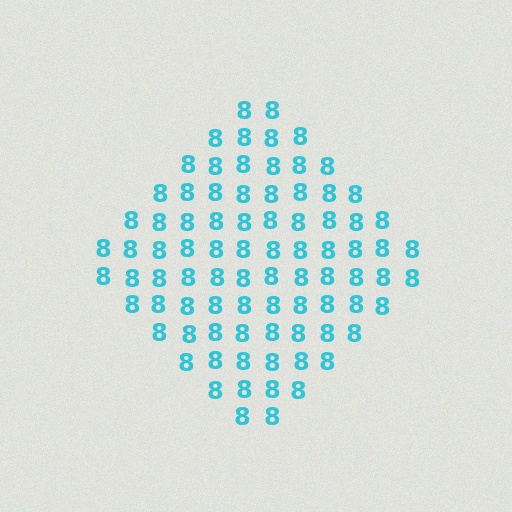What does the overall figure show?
The overall figure shows a diamond.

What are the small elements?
The small elements are digit 8's.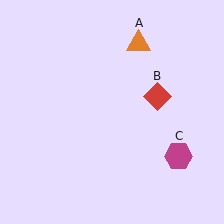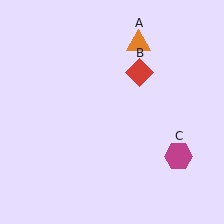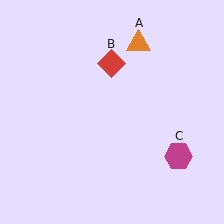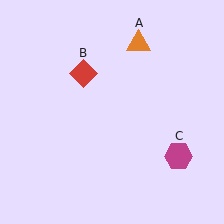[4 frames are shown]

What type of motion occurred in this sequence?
The red diamond (object B) rotated counterclockwise around the center of the scene.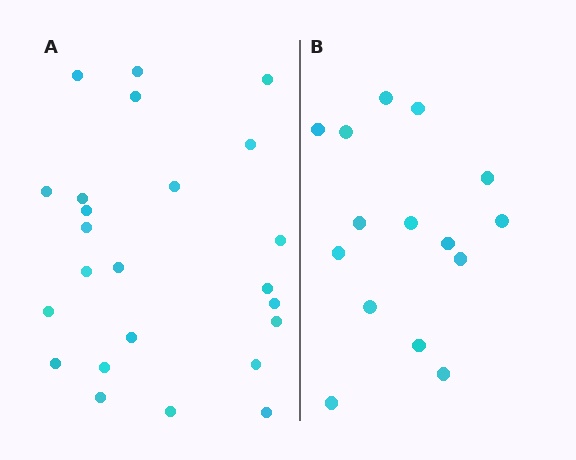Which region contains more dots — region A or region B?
Region A (the left region) has more dots.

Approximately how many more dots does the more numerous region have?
Region A has roughly 8 or so more dots than region B.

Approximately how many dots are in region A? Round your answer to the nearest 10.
About 20 dots. (The exact count is 24, which rounds to 20.)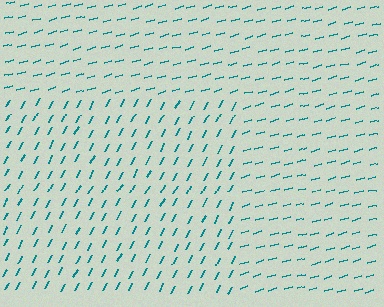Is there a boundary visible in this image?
Yes, there is a texture boundary formed by a change in line orientation.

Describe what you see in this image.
The image is filled with small teal line segments. A rectangle region in the image has lines oriented differently from the surrounding lines, creating a visible texture boundary.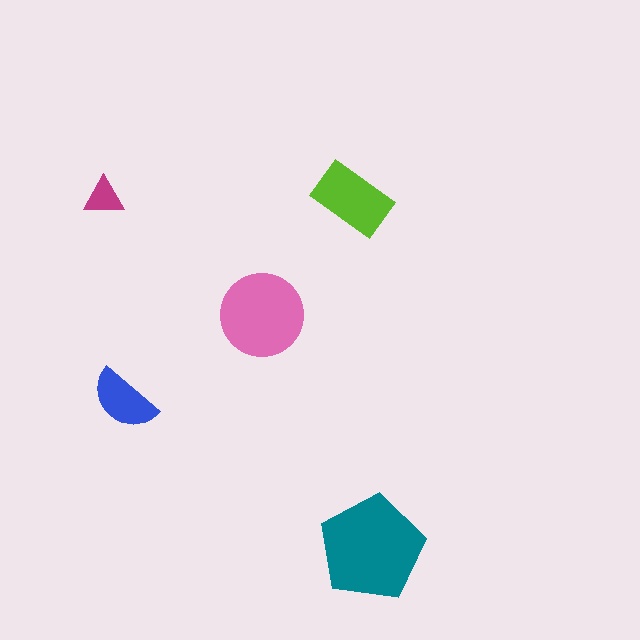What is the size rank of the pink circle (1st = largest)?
2nd.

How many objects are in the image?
There are 5 objects in the image.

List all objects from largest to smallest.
The teal pentagon, the pink circle, the lime rectangle, the blue semicircle, the magenta triangle.